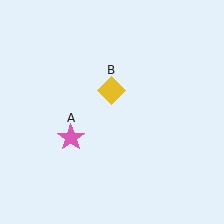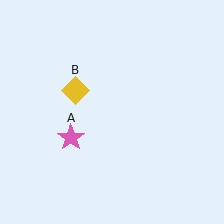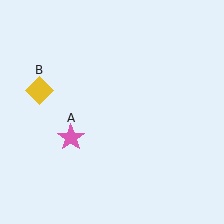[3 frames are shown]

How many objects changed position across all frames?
1 object changed position: yellow diamond (object B).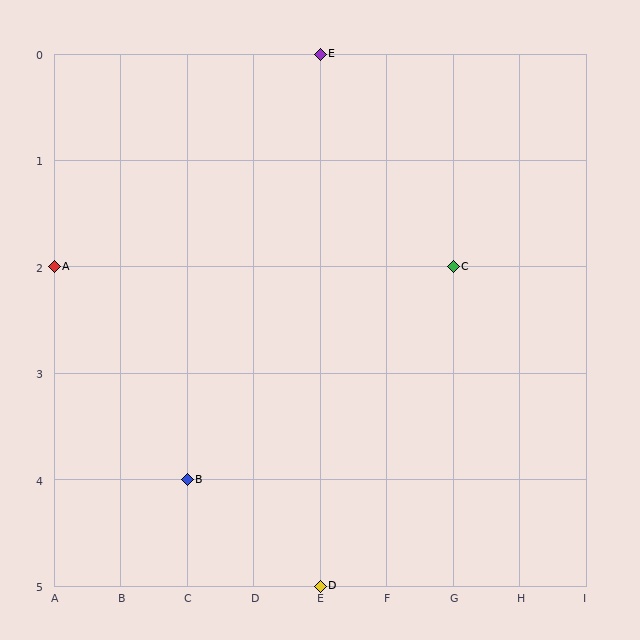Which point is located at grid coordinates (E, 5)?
Point D is at (E, 5).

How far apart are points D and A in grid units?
Points D and A are 4 columns and 3 rows apart (about 5.0 grid units diagonally).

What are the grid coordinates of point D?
Point D is at grid coordinates (E, 5).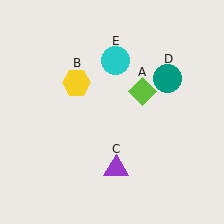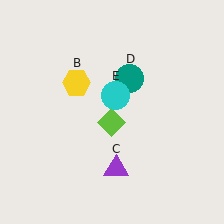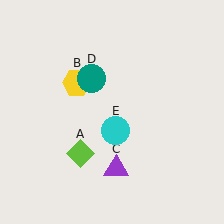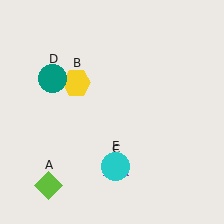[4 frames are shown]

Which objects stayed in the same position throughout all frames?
Yellow hexagon (object B) and purple triangle (object C) remained stationary.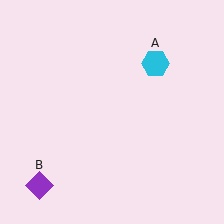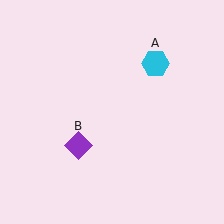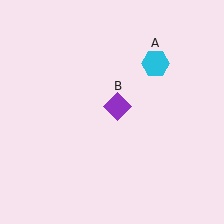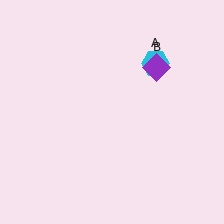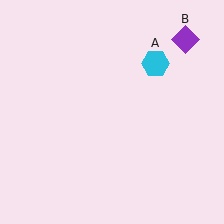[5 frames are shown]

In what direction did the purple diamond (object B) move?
The purple diamond (object B) moved up and to the right.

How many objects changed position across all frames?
1 object changed position: purple diamond (object B).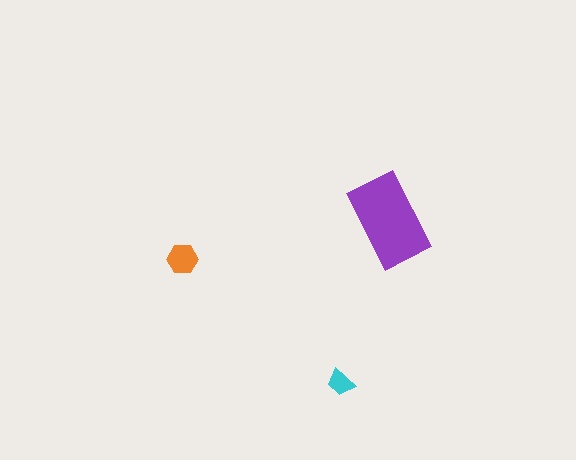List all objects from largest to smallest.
The purple rectangle, the orange hexagon, the cyan trapezoid.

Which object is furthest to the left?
The orange hexagon is leftmost.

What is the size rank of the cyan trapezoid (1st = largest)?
3rd.